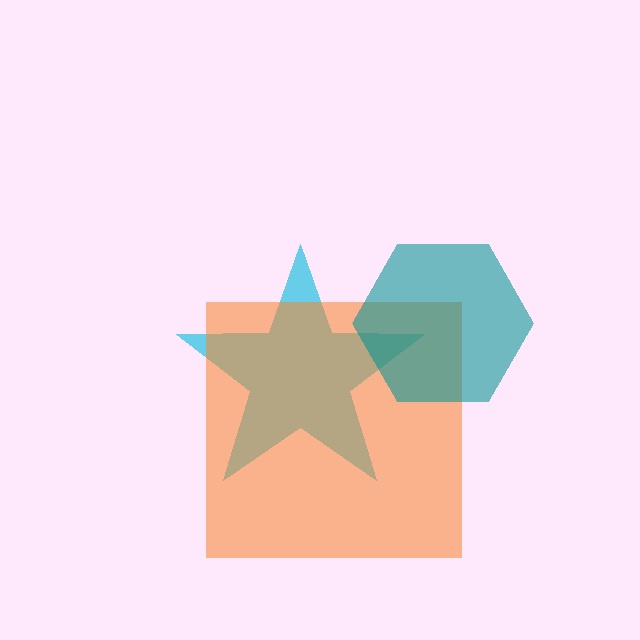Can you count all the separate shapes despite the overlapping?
Yes, there are 3 separate shapes.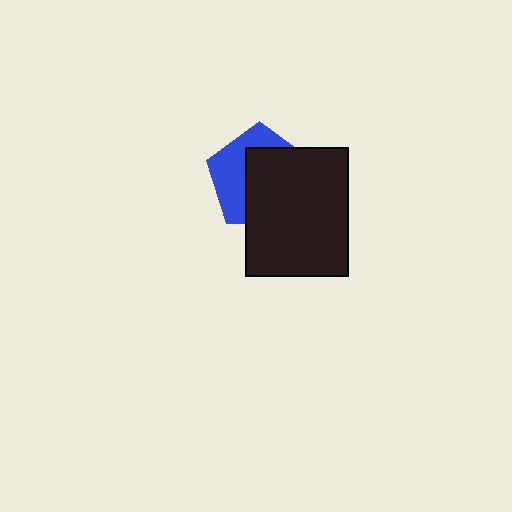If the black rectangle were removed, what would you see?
You would see the complete blue pentagon.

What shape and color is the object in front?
The object in front is a black rectangle.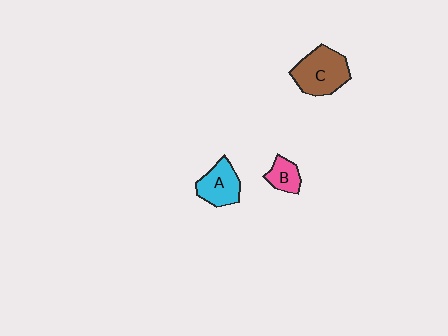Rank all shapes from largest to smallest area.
From largest to smallest: C (brown), A (cyan), B (pink).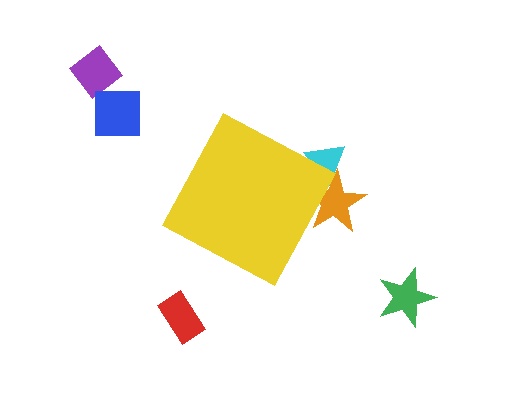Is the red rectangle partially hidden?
No, the red rectangle is fully visible.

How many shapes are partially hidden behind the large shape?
2 shapes are partially hidden.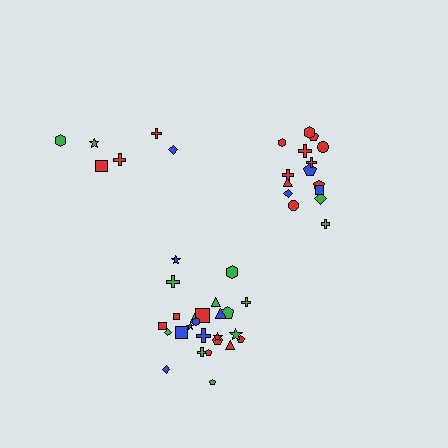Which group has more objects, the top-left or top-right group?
The top-right group.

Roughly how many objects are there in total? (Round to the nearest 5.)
Roughly 45 objects in total.